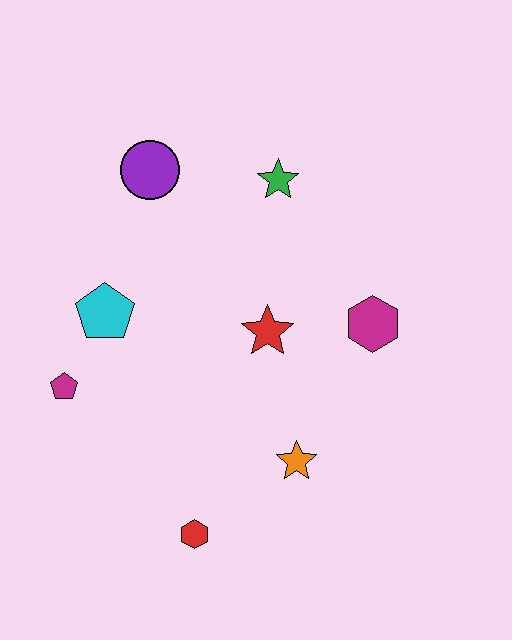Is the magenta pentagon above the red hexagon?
Yes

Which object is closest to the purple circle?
The green star is closest to the purple circle.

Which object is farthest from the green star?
The red hexagon is farthest from the green star.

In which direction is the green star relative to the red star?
The green star is above the red star.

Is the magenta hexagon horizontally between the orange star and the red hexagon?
No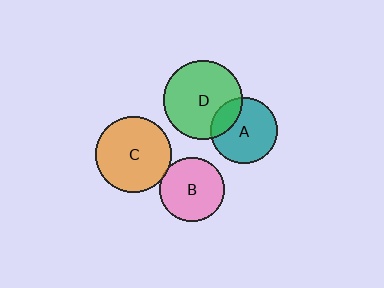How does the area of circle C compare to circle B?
Approximately 1.4 times.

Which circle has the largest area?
Circle D (green).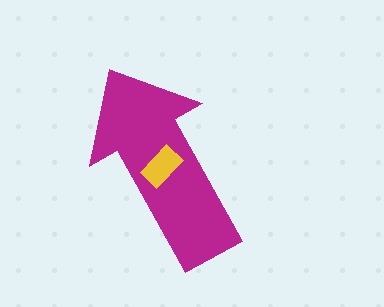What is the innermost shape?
The yellow rectangle.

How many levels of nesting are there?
2.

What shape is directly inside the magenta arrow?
The yellow rectangle.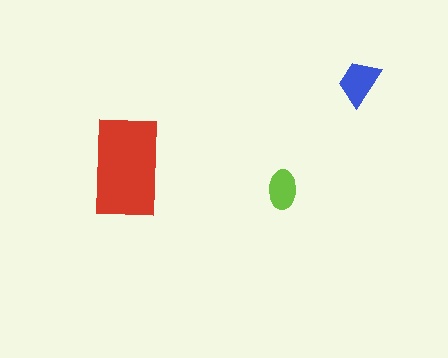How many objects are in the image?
There are 3 objects in the image.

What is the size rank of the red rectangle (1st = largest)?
1st.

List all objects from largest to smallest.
The red rectangle, the blue trapezoid, the lime ellipse.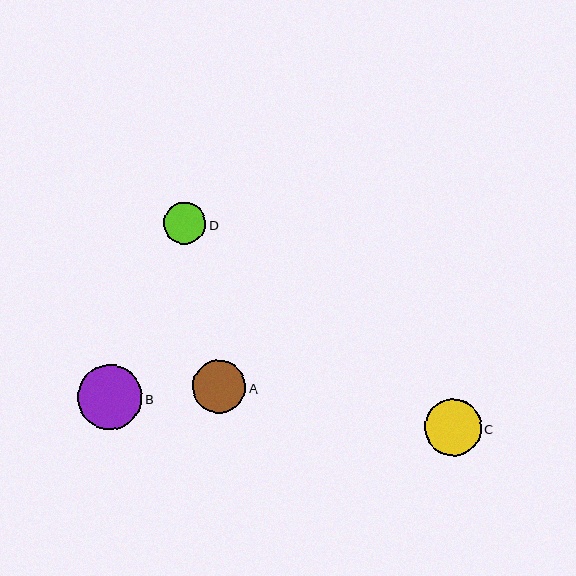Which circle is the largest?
Circle B is the largest with a size of approximately 65 pixels.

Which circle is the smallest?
Circle D is the smallest with a size of approximately 43 pixels.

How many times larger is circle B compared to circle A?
Circle B is approximately 1.2 times the size of circle A.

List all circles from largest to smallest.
From largest to smallest: B, C, A, D.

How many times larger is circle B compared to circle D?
Circle B is approximately 1.5 times the size of circle D.